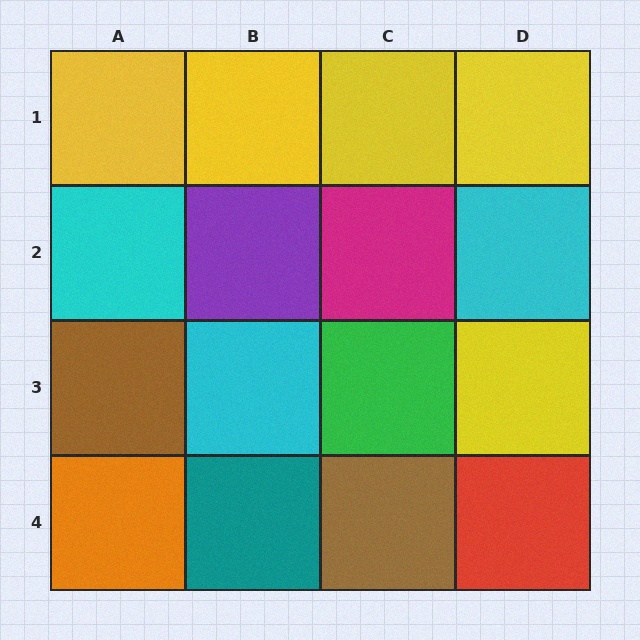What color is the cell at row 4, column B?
Teal.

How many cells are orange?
1 cell is orange.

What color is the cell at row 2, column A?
Cyan.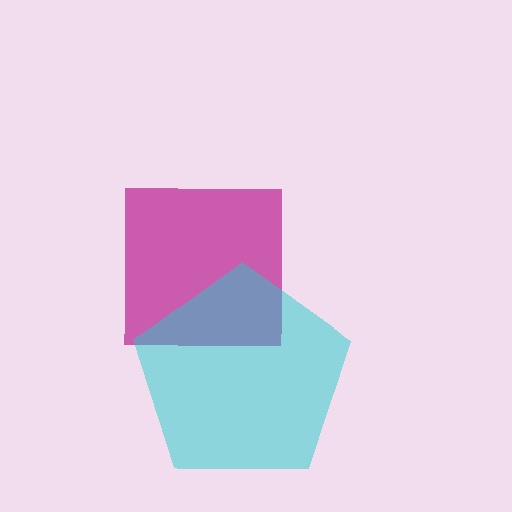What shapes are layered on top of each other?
The layered shapes are: a magenta square, a cyan pentagon.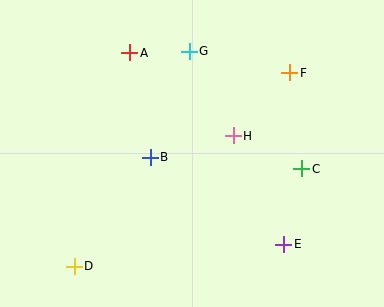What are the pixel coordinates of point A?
Point A is at (130, 53).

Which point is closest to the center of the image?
Point B at (150, 157) is closest to the center.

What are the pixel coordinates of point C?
Point C is at (302, 169).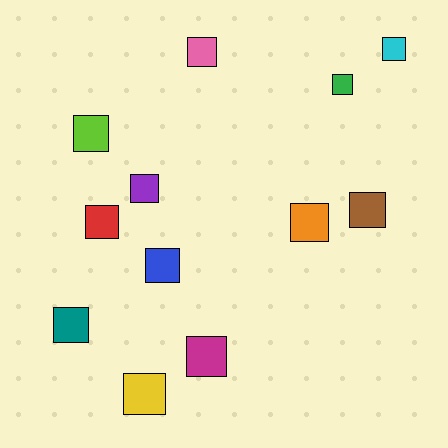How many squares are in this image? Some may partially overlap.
There are 12 squares.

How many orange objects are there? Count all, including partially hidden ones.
There is 1 orange object.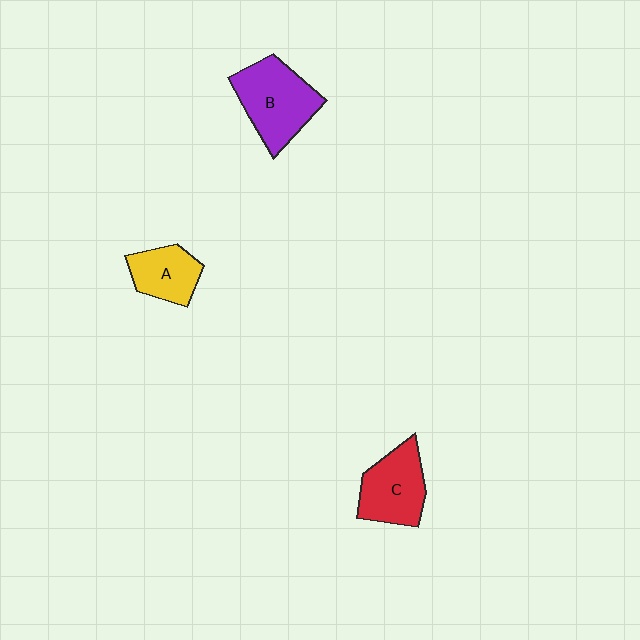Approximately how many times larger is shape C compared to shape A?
Approximately 1.3 times.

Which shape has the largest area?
Shape B (purple).